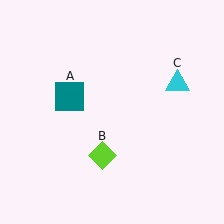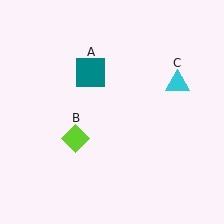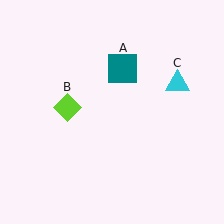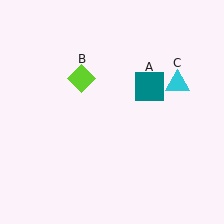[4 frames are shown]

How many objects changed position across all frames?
2 objects changed position: teal square (object A), lime diamond (object B).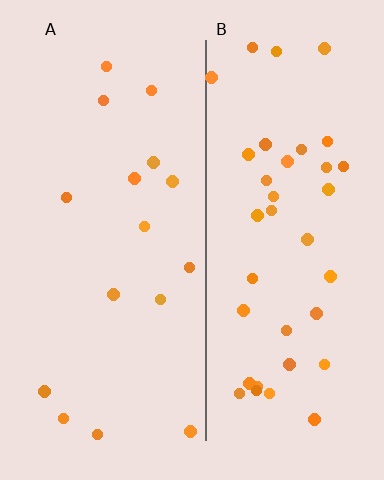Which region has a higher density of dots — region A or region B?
B (the right).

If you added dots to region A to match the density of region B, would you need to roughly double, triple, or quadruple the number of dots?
Approximately double.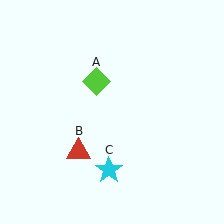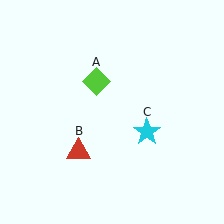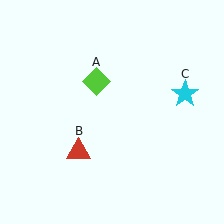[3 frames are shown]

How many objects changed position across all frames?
1 object changed position: cyan star (object C).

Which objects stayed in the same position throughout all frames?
Lime diamond (object A) and red triangle (object B) remained stationary.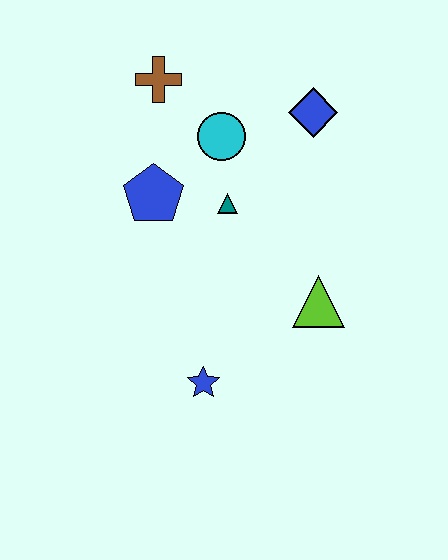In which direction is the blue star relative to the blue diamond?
The blue star is below the blue diamond.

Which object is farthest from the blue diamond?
The blue star is farthest from the blue diamond.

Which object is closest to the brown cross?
The cyan circle is closest to the brown cross.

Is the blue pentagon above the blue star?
Yes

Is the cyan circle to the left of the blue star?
No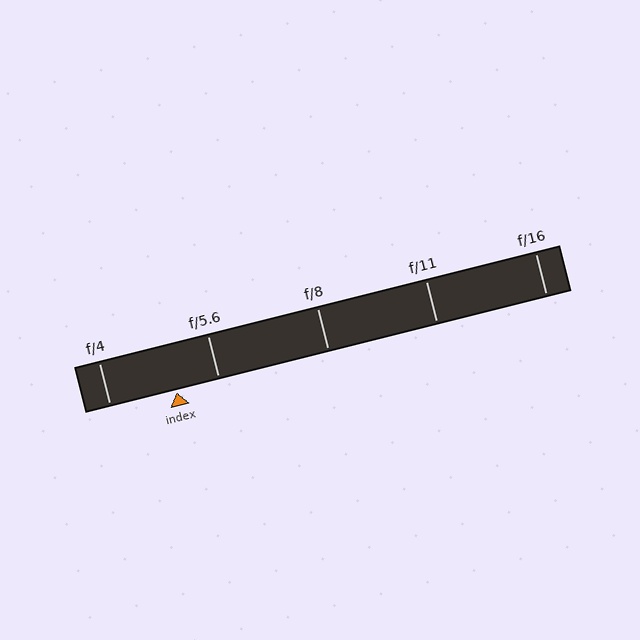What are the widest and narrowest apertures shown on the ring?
The widest aperture shown is f/4 and the narrowest is f/16.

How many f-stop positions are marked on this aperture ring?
There are 5 f-stop positions marked.